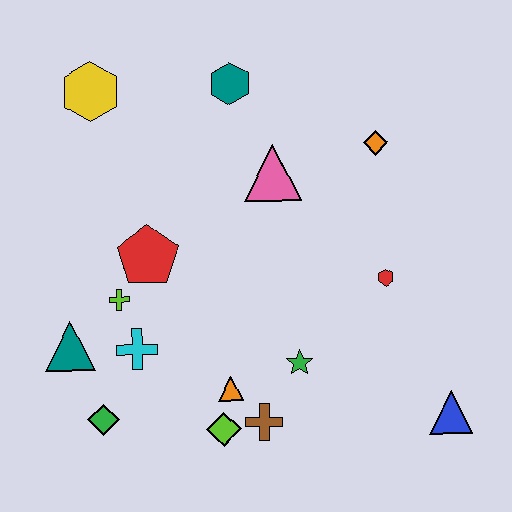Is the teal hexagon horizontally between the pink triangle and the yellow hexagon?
Yes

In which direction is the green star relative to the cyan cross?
The green star is to the right of the cyan cross.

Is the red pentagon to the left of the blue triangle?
Yes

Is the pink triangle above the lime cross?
Yes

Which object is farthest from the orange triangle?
The yellow hexagon is farthest from the orange triangle.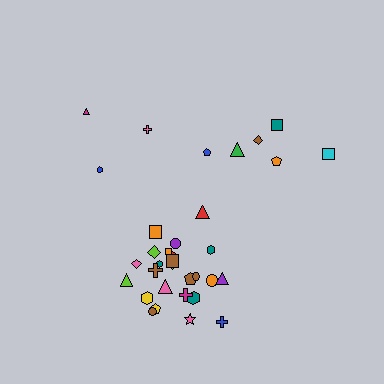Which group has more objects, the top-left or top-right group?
The top-right group.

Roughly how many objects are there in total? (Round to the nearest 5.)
Roughly 35 objects in total.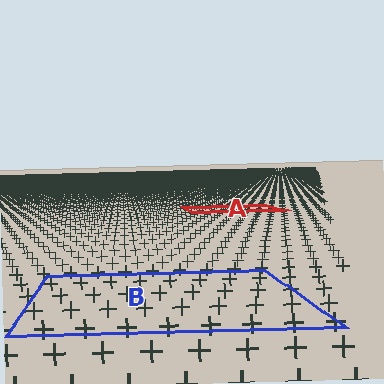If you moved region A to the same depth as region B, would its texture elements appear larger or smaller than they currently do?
They would appear larger. At a closer depth, the same texture elements are projected at a bigger on-screen size.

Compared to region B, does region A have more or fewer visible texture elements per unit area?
Region A has more texture elements per unit area — they are packed more densely because it is farther away.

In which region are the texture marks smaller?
The texture marks are smaller in region A, because it is farther away.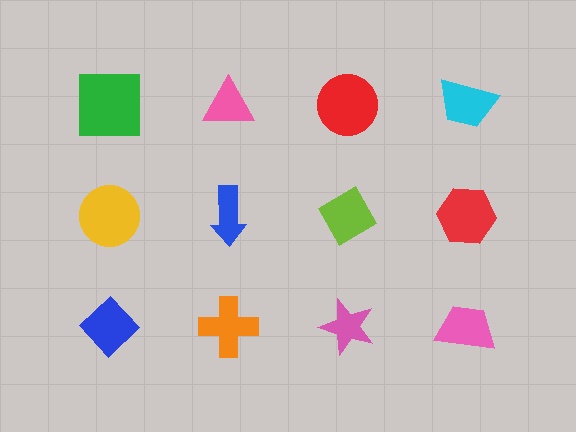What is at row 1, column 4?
A cyan trapezoid.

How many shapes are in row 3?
4 shapes.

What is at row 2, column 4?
A red hexagon.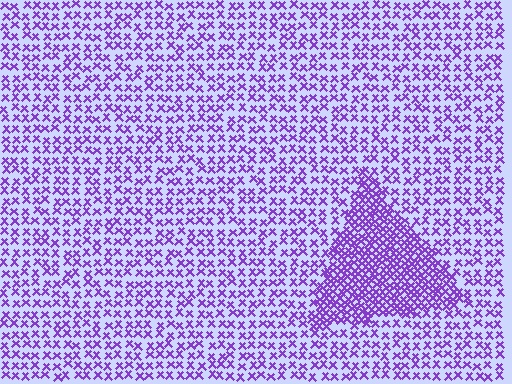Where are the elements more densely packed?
The elements are more densely packed inside the triangle boundary.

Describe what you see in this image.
The image contains small purple elements arranged at two different densities. A triangle-shaped region is visible where the elements are more densely packed than the surrounding area.